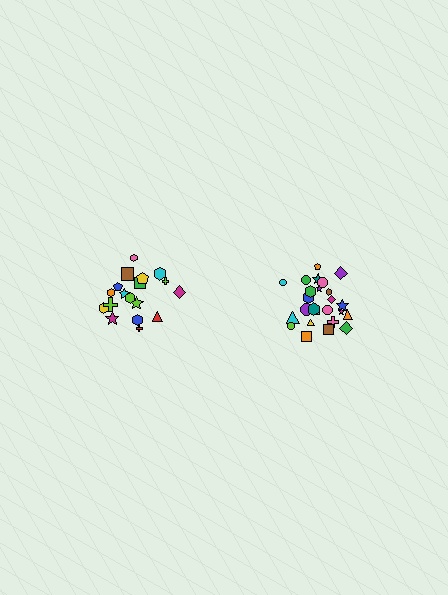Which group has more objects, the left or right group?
The right group.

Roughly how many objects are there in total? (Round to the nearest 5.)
Roughly 45 objects in total.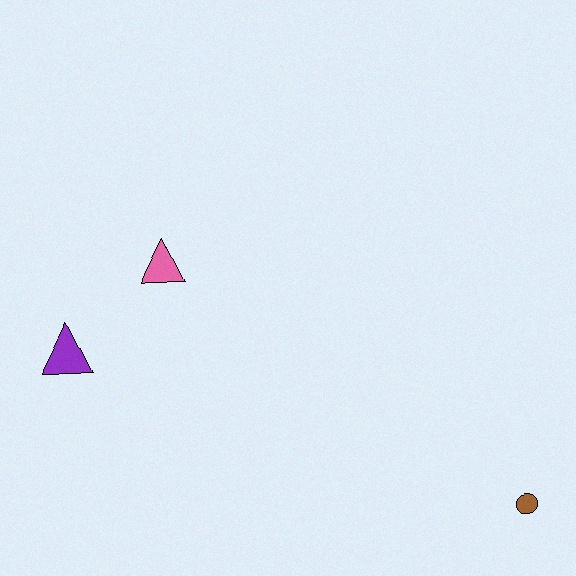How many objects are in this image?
There are 3 objects.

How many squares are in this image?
There are no squares.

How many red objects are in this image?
There are no red objects.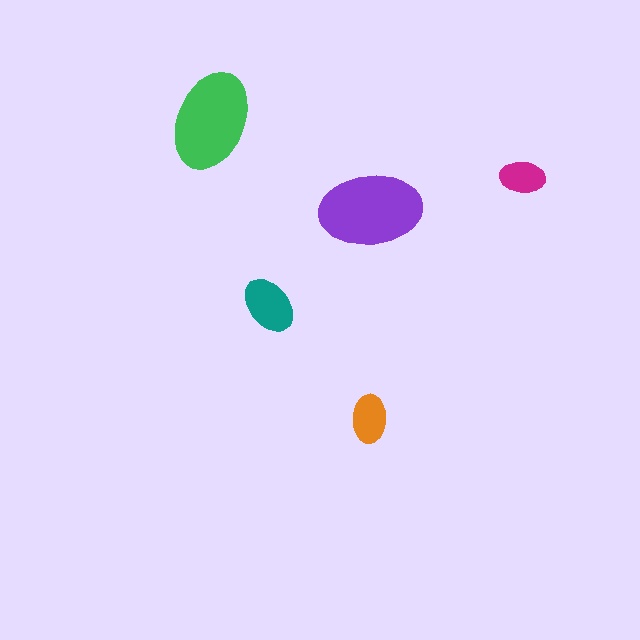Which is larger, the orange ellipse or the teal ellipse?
The teal one.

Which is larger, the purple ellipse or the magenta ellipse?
The purple one.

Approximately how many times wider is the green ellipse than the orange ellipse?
About 2 times wider.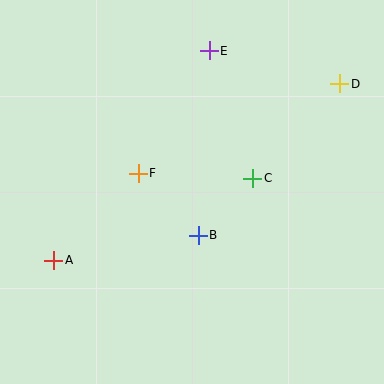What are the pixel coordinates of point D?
Point D is at (340, 84).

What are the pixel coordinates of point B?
Point B is at (198, 235).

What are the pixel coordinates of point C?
Point C is at (253, 178).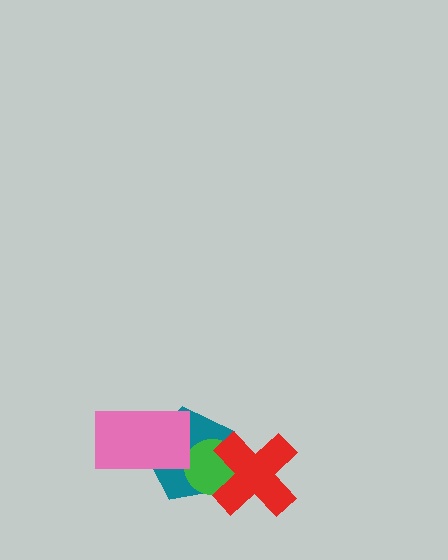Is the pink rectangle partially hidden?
No, no other shape covers it.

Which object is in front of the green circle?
The red cross is in front of the green circle.